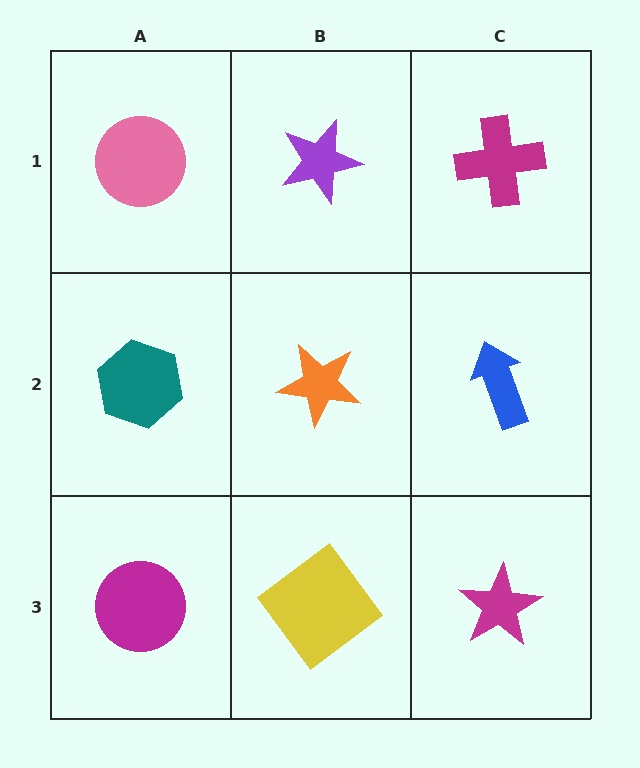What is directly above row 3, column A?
A teal hexagon.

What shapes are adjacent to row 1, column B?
An orange star (row 2, column B), a pink circle (row 1, column A), a magenta cross (row 1, column C).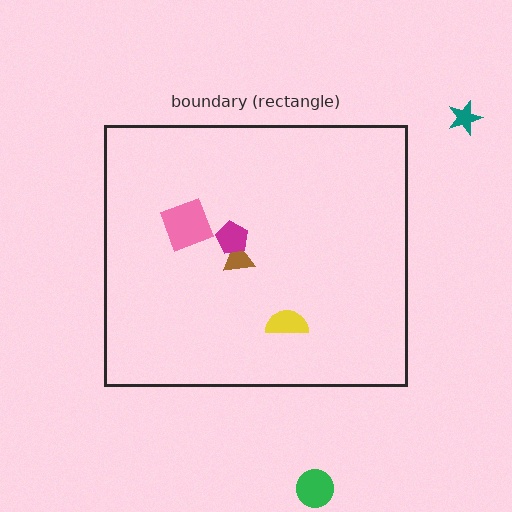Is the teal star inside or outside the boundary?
Outside.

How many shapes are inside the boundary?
4 inside, 2 outside.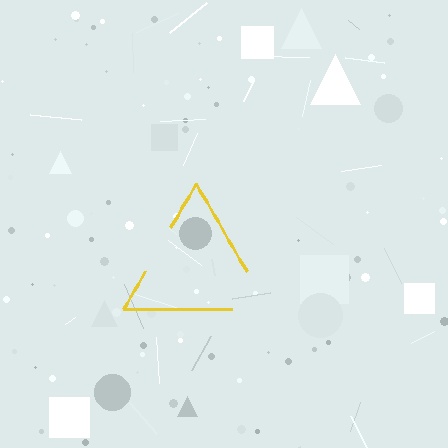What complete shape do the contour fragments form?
The contour fragments form a triangle.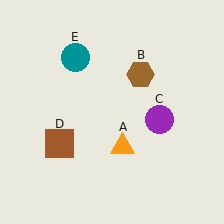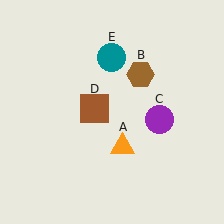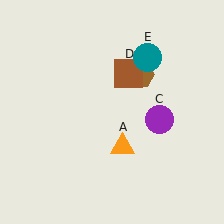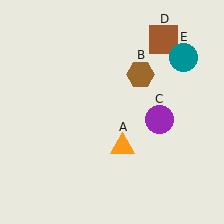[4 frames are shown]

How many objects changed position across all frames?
2 objects changed position: brown square (object D), teal circle (object E).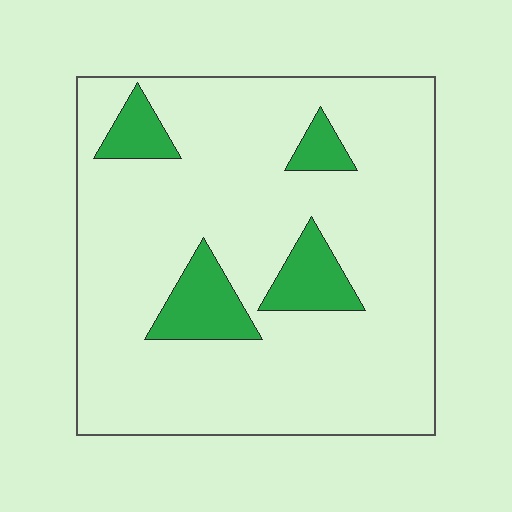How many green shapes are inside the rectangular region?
4.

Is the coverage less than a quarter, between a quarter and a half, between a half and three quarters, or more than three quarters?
Less than a quarter.